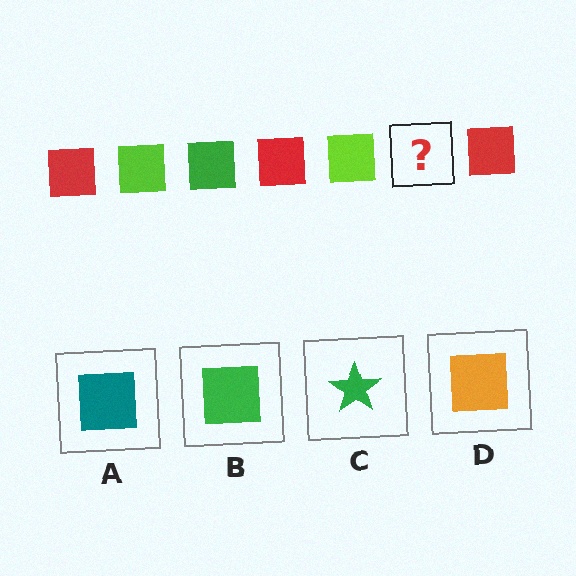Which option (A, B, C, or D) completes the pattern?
B.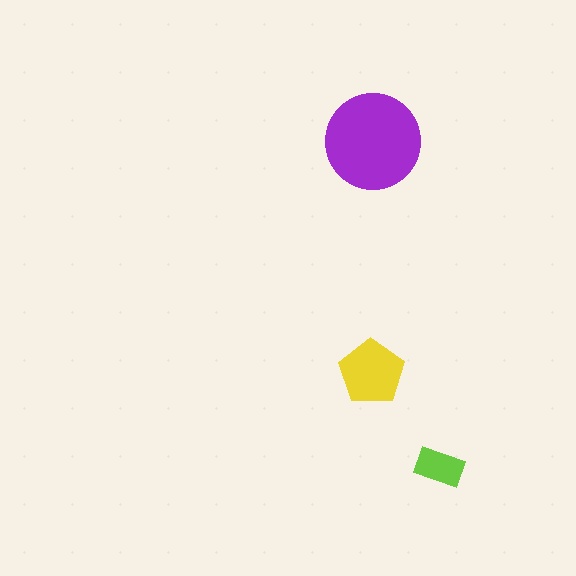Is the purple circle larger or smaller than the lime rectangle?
Larger.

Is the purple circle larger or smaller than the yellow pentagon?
Larger.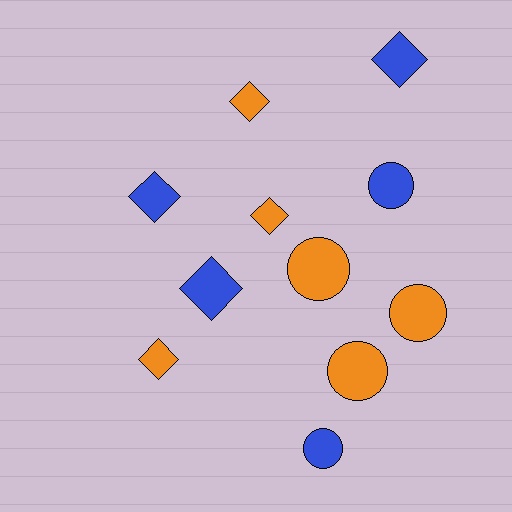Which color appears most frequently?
Orange, with 6 objects.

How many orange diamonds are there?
There are 3 orange diamonds.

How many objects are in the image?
There are 11 objects.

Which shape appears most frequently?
Diamond, with 6 objects.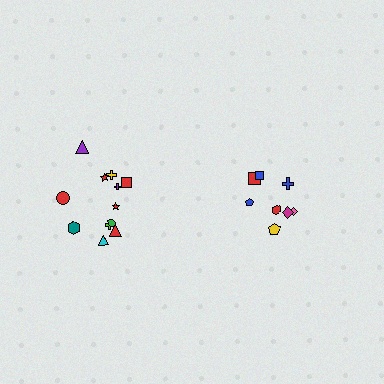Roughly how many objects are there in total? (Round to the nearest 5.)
Roughly 20 objects in total.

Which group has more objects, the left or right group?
The left group.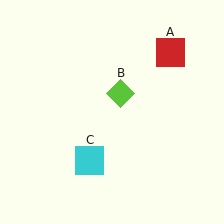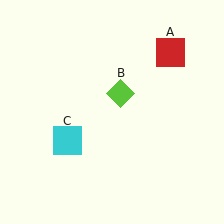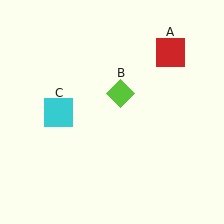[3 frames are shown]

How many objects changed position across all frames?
1 object changed position: cyan square (object C).